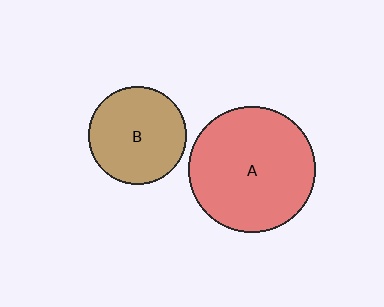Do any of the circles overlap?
No, none of the circles overlap.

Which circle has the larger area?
Circle A (red).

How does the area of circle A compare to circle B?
Approximately 1.7 times.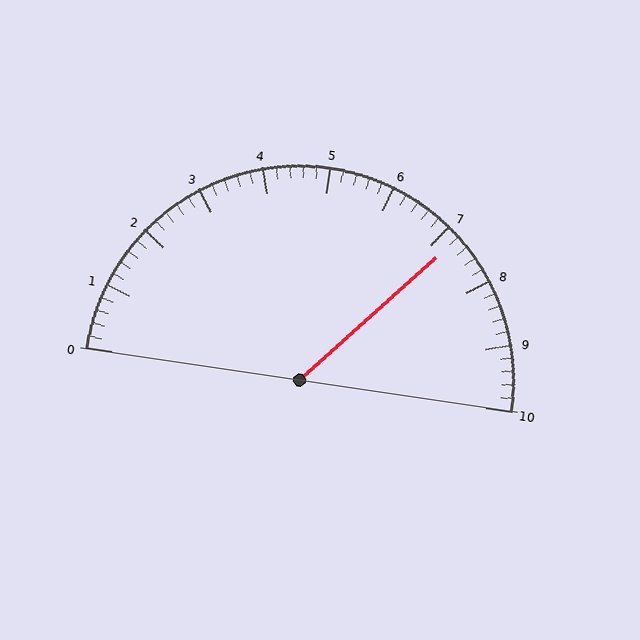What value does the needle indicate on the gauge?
The needle indicates approximately 7.2.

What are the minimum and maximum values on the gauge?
The gauge ranges from 0 to 10.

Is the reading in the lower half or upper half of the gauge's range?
The reading is in the upper half of the range (0 to 10).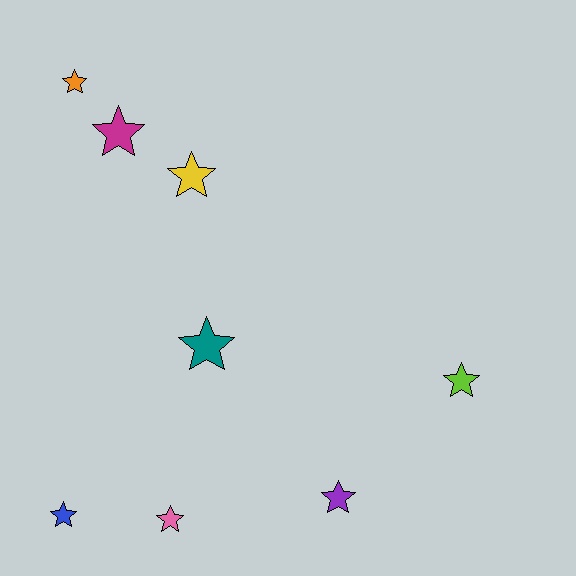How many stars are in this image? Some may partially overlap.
There are 8 stars.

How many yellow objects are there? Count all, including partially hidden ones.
There is 1 yellow object.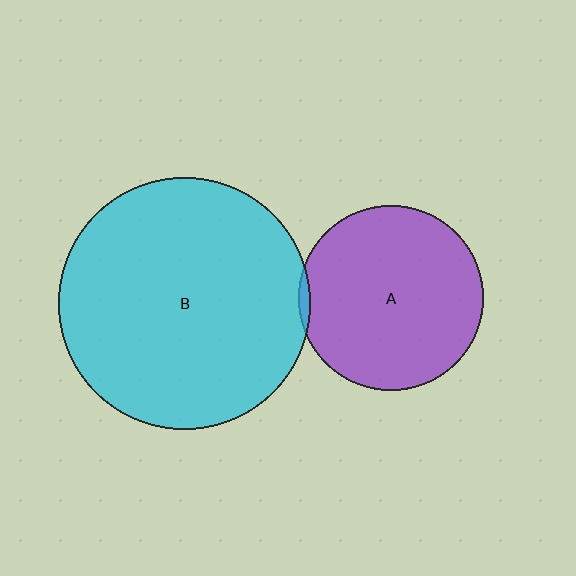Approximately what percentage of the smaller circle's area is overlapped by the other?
Approximately 5%.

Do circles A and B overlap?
Yes.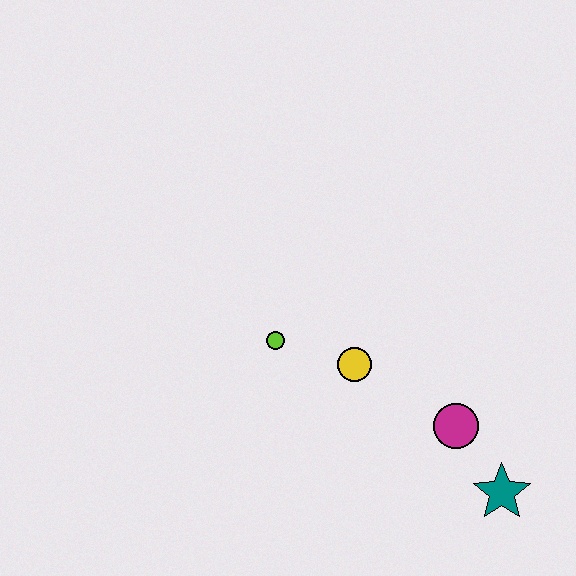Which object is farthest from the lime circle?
The teal star is farthest from the lime circle.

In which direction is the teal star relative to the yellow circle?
The teal star is to the right of the yellow circle.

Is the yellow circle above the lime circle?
No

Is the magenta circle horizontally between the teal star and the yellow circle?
Yes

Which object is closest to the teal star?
The magenta circle is closest to the teal star.